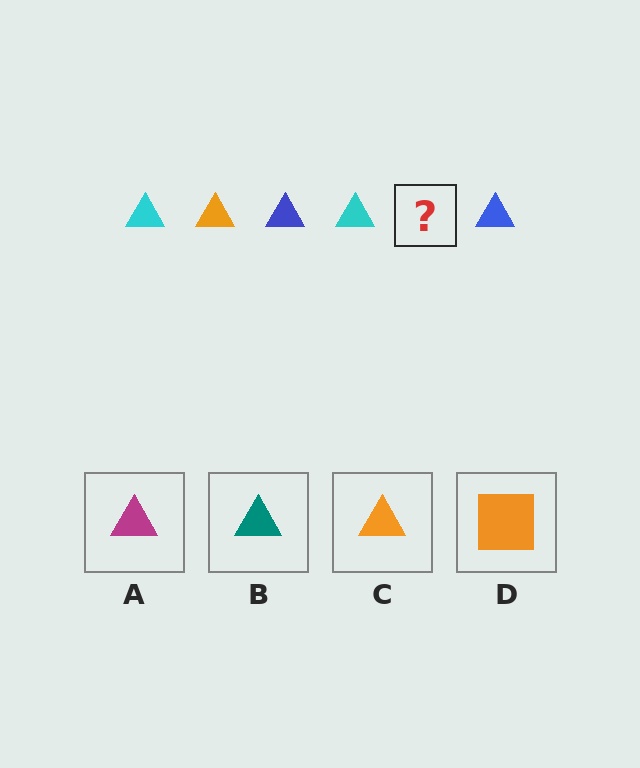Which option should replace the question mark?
Option C.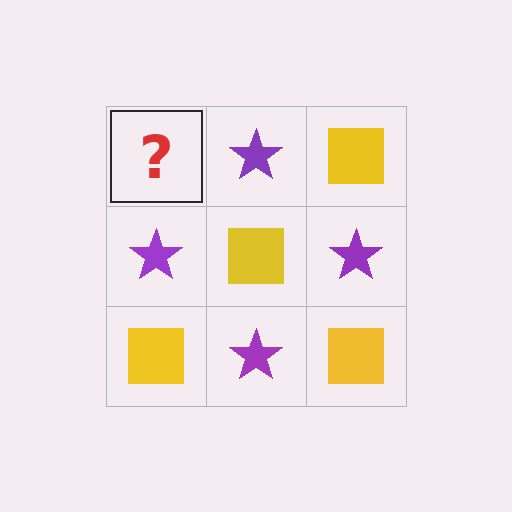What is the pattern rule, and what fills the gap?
The rule is that it alternates yellow square and purple star in a checkerboard pattern. The gap should be filled with a yellow square.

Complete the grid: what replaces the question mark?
The question mark should be replaced with a yellow square.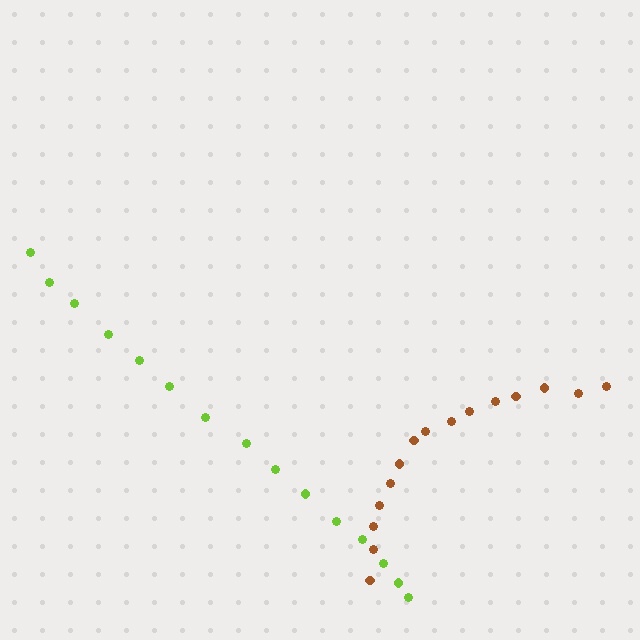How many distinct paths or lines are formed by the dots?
There are 2 distinct paths.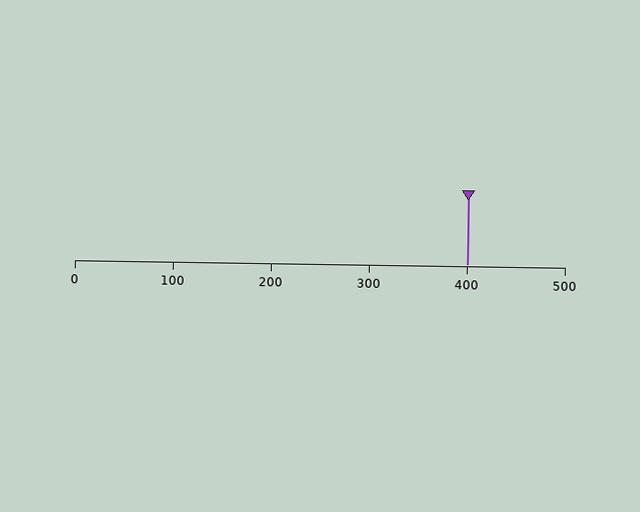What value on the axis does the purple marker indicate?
The marker indicates approximately 400.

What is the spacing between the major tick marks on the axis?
The major ticks are spaced 100 apart.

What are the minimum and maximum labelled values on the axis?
The axis runs from 0 to 500.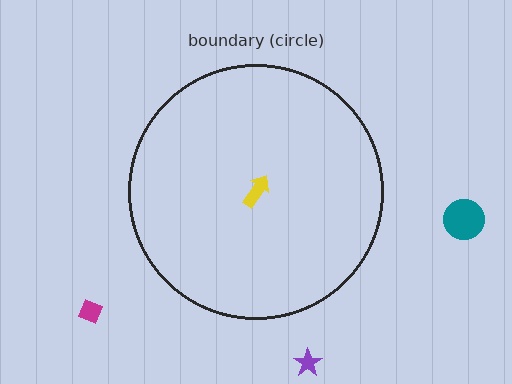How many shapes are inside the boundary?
1 inside, 3 outside.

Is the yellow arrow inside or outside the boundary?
Inside.